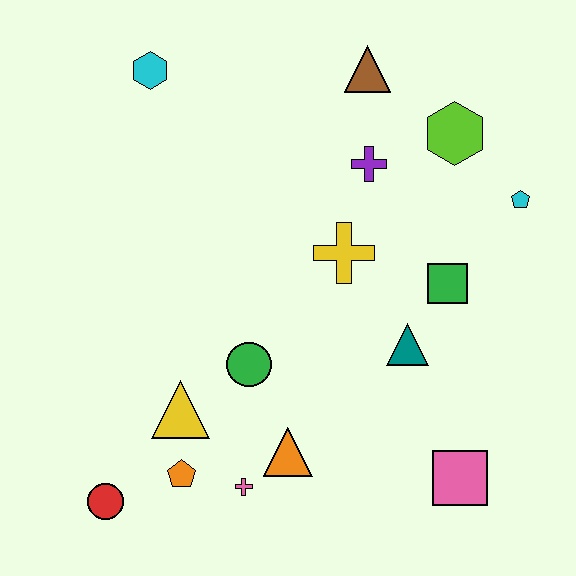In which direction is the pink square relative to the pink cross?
The pink square is to the right of the pink cross.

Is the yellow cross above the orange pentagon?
Yes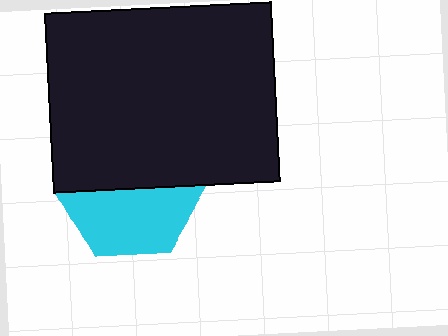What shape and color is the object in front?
The object in front is a black rectangle.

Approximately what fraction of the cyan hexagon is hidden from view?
Roughly 51% of the cyan hexagon is hidden behind the black rectangle.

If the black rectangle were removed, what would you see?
You would see the complete cyan hexagon.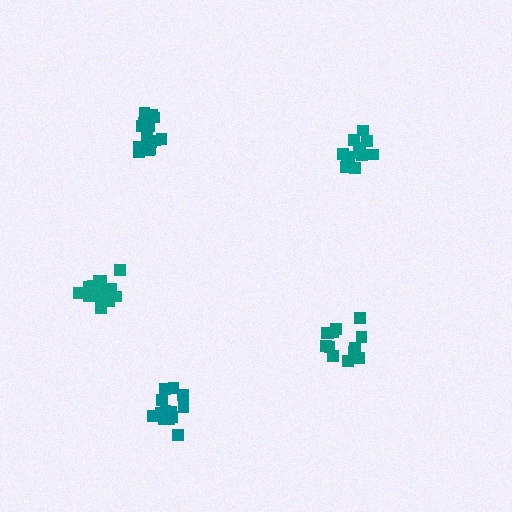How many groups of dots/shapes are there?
There are 5 groups.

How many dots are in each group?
Group 1: 15 dots, Group 2: 13 dots, Group 3: 16 dots, Group 4: 13 dots, Group 5: 14 dots (71 total).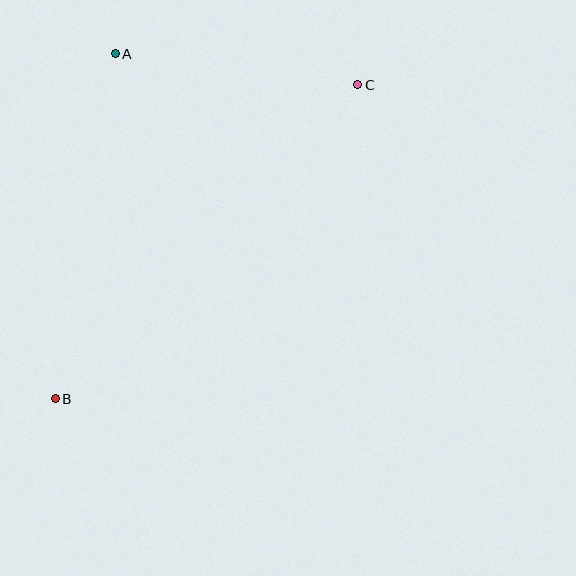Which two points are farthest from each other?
Points B and C are farthest from each other.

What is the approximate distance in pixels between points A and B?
The distance between A and B is approximately 350 pixels.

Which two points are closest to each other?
Points A and C are closest to each other.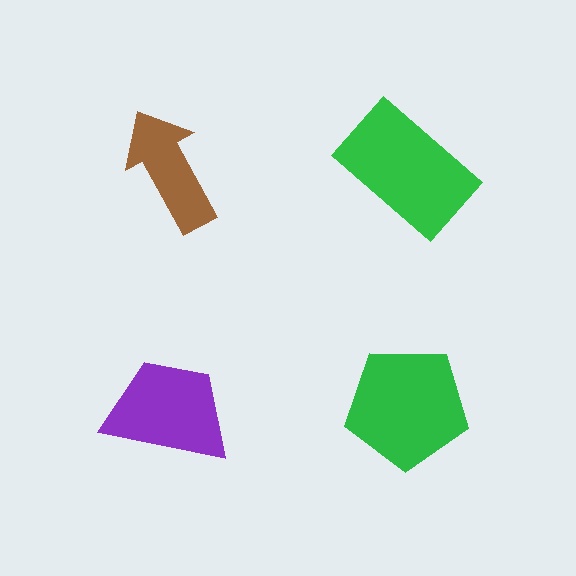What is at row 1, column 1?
A brown arrow.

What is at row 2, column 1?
A purple trapezoid.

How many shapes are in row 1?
2 shapes.